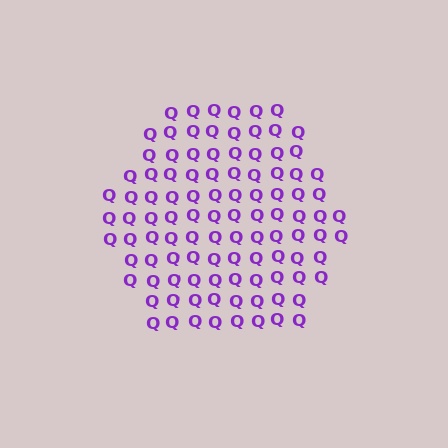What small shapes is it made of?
It is made of small letter Q's.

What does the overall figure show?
The overall figure shows a hexagon.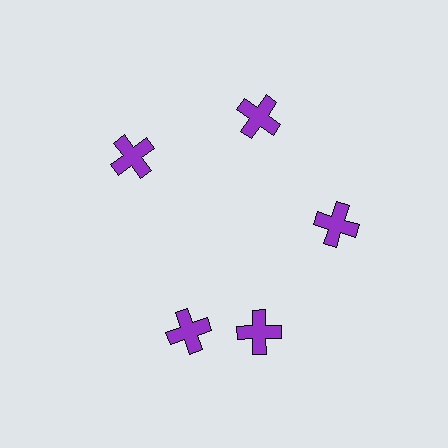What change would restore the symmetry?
The symmetry would be restored by rotating it back into even spacing with its neighbors so that all 5 crosses sit at equal angles and equal distance from the center.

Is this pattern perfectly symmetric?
No. The 5 purple crosses are arranged in a ring, but one element near the 8 o'clock position is rotated out of alignment along the ring, breaking the 5-fold rotational symmetry.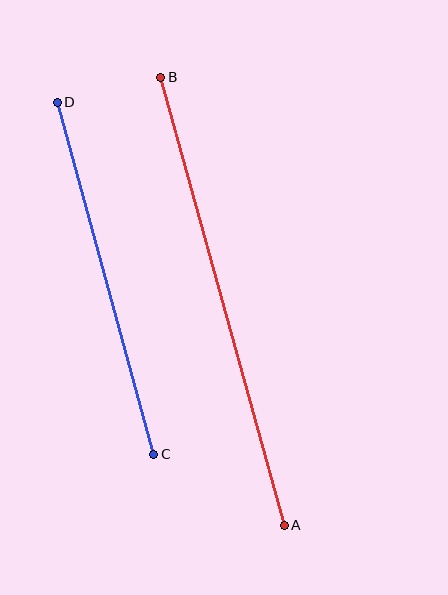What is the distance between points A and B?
The distance is approximately 465 pixels.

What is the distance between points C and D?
The distance is approximately 365 pixels.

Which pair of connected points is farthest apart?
Points A and B are farthest apart.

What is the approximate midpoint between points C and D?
The midpoint is at approximately (106, 278) pixels.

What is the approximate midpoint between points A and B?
The midpoint is at approximately (223, 301) pixels.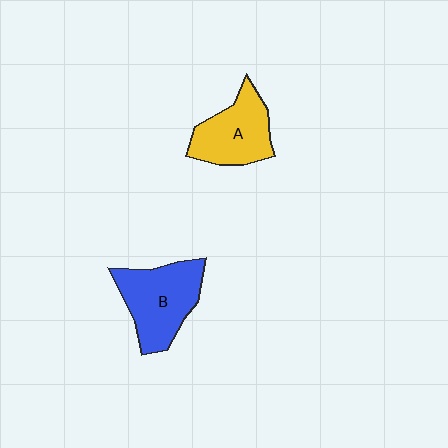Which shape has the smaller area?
Shape A (yellow).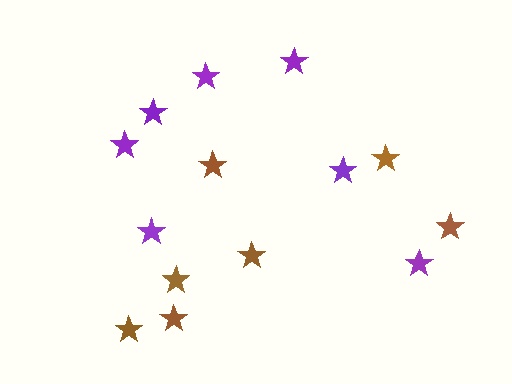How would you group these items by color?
There are 2 groups: one group of brown stars (7) and one group of purple stars (7).